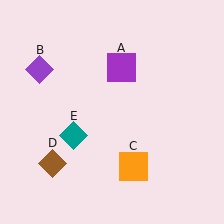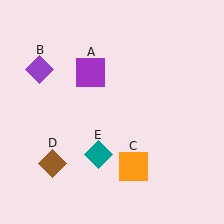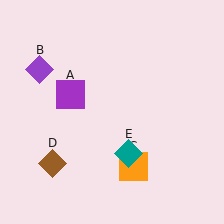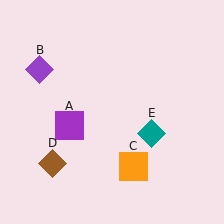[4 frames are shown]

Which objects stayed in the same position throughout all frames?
Purple diamond (object B) and orange square (object C) and brown diamond (object D) remained stationary.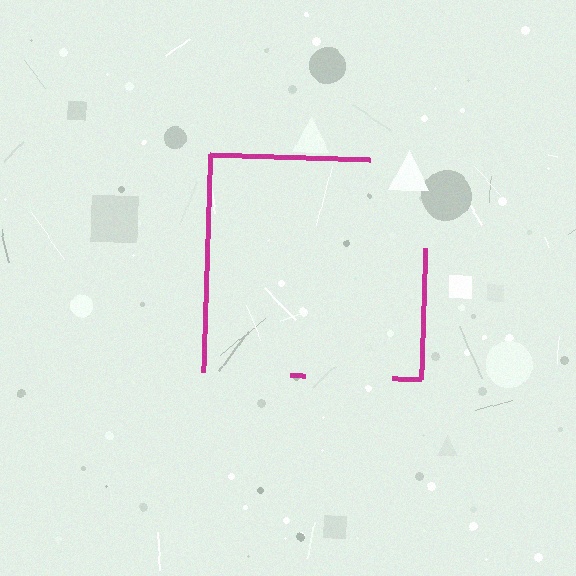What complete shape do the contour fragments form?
The contour fragments form a square.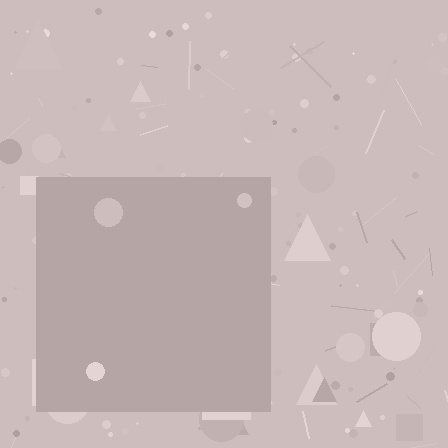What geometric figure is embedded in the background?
A square is embedded in the background.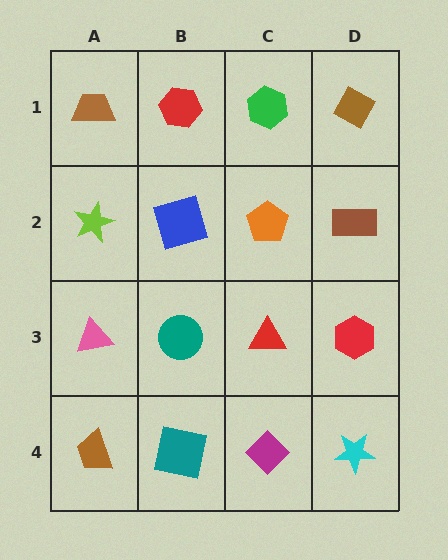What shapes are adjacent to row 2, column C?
A green hexagon (row 1, column C), a red triangle (row 3, column C), a blue square (row 2, column B), a brown rectangle (row 2, column D).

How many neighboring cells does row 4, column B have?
3.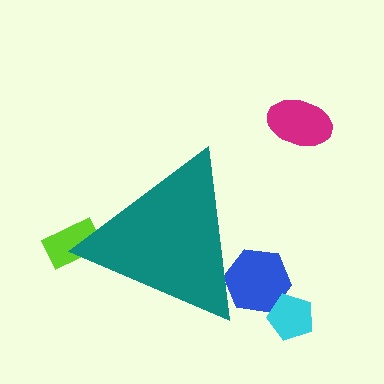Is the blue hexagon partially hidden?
Yes, the blue hexagon is partially hidden behind the teal triangle.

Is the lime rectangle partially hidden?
Yes, the lime rectangle is partially hidden behind the teal triangle.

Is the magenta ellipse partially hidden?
No, the magenta ellipse is fully visible.